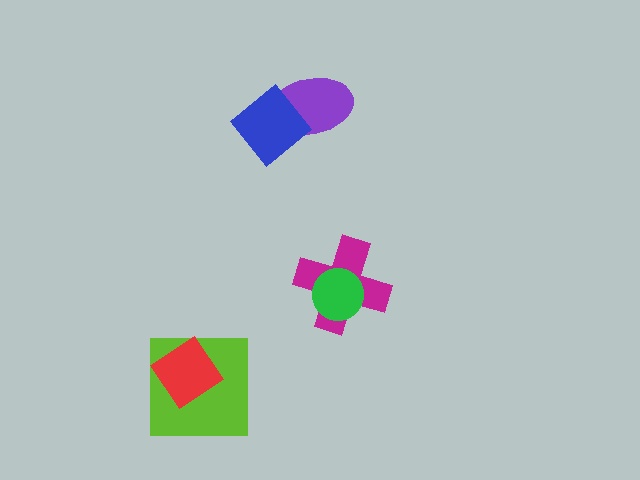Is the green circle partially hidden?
No, no other shape covers it.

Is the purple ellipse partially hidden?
Yes, it is partially covered by another shape.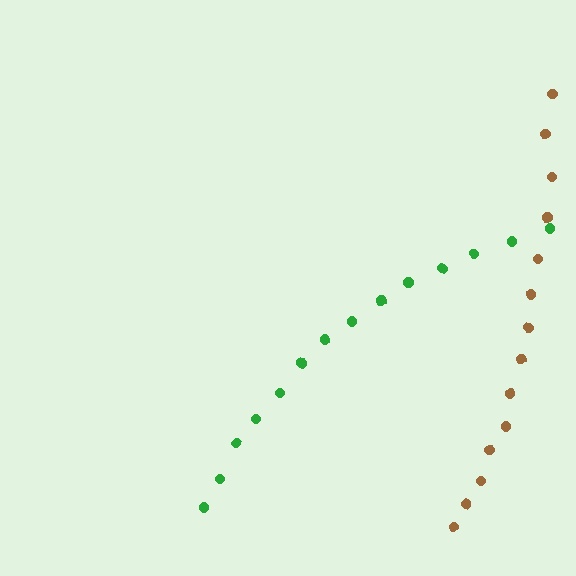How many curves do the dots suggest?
There are 2 distinct paths.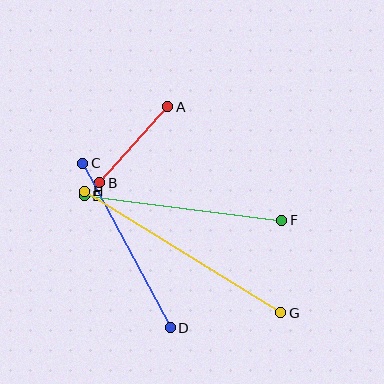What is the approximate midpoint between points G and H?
The midpoint is at approximately (183, 252) pixels.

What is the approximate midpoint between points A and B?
The midpoint is at approximately (134, 145) pixels.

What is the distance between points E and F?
The distance is approximately 199 pixels.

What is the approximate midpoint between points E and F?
The midpoint is at approximately (183, 208) pixels.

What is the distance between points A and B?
The distance is approximately 102 pixels.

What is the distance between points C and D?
The distance is approximately 186 pixels.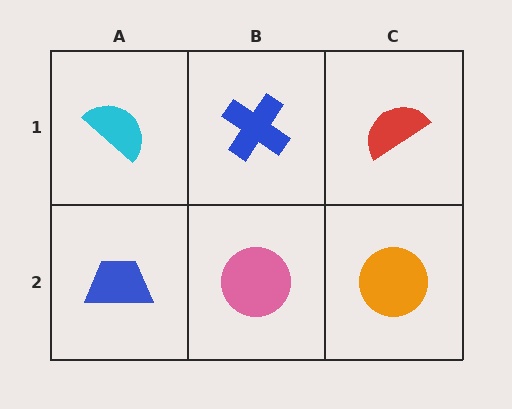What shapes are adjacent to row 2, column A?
A cyan semicircle (row 1, column A), a pink circle (row 2, column B).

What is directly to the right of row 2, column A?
A pink circle.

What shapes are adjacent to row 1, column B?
A pink circle (row 2, column B), a cyan semicircle (row 1, column A), a red semicircle (row 1, column C).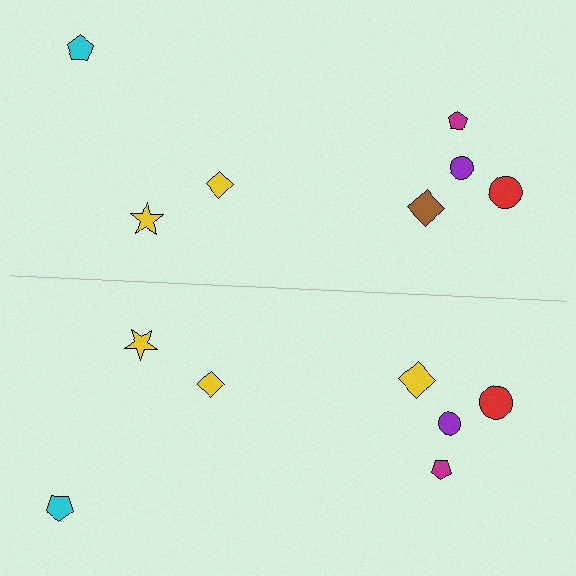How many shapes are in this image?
There are 14 shapes in this image.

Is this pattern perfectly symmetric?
No, the pattern is not perfectly symmetric. The yellow diamond on the bottom side breaks the symmetry — its mirror counterpart is brown.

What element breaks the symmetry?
The yellow diamond on the bottom side breaks the symmetry — its mirror counterpart is brown.